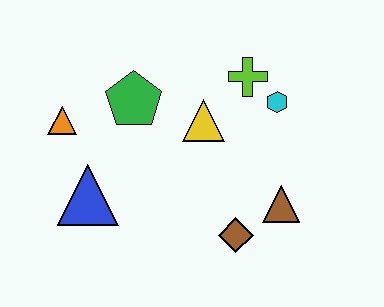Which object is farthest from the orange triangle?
The brown triangle is farthest from the orange triangle.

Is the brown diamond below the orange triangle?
Yes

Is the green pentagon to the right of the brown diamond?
No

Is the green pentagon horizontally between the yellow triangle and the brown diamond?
No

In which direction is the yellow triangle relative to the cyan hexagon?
The yellow triangle is to the left of the cyan hexagon.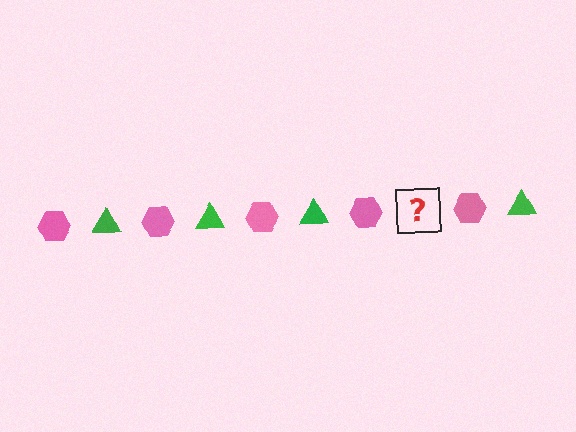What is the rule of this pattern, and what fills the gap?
The rule is that the pattern alternates between pink hexagon and green triangle. The gap should be filled with a green triangle.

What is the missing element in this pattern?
The missing element is a green triangle.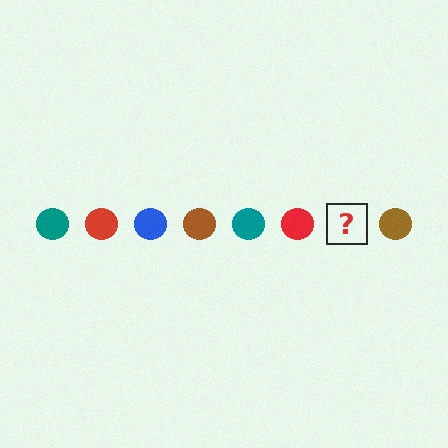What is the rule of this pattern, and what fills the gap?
The rule is that the pattern cycles through teal, red, blue, brown circles. The gap should be filled with a blue circle.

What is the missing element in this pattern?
The missing element is a blue circle.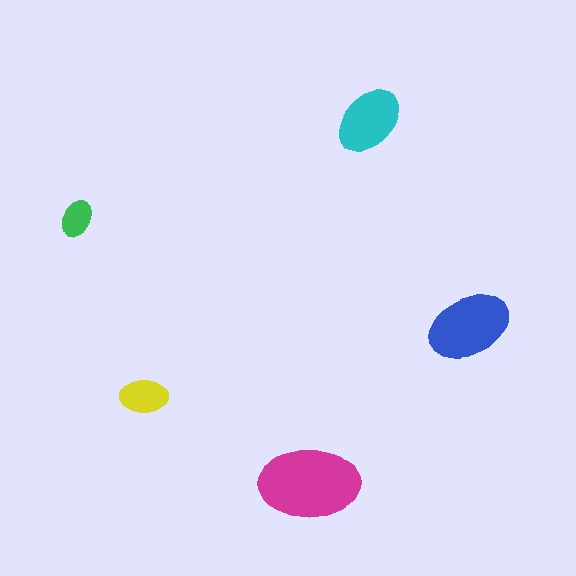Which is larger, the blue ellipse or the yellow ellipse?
The blue one.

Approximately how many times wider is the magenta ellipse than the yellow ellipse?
About 2 times wider.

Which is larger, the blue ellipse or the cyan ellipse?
The blue one.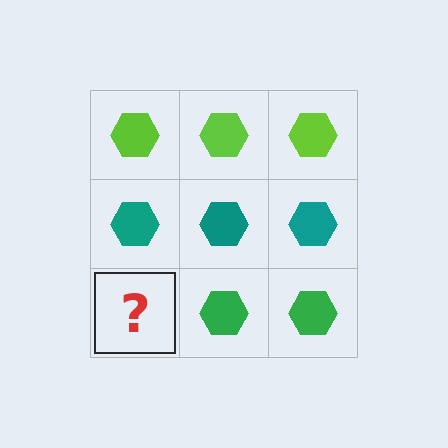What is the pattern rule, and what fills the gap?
The rule is that each row has a consistent color. The gap should be filled with a green hexagon.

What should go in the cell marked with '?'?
The missing cell should contain a green hexagon.